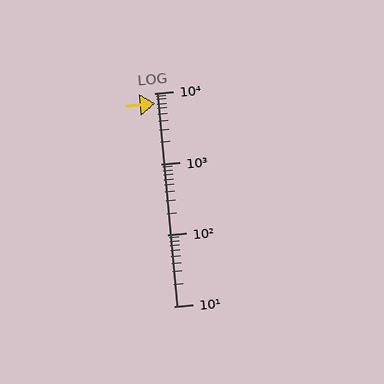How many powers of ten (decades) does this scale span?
The scale spans 3 decades, from 10 to 10000.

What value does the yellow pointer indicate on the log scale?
The pointer indicates approximately 7200.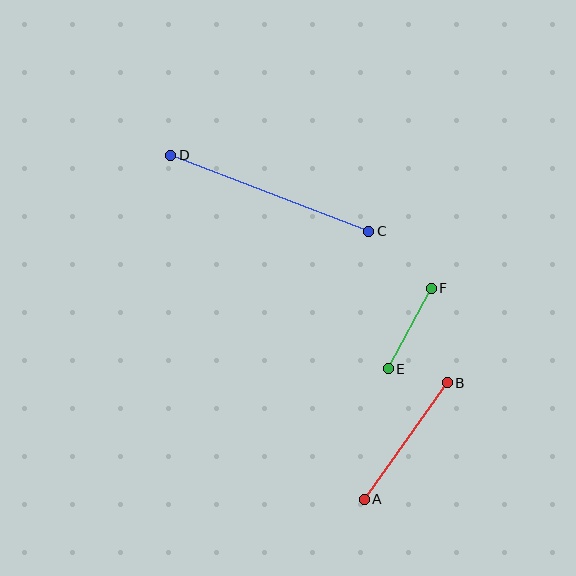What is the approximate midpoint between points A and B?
The midpoint is at approximately (406, 441) pixels.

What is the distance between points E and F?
The distance is approximately 91 pixels.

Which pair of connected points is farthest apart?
Points C and D are farthest apart.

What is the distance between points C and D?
The distance is approximately 212 pixels.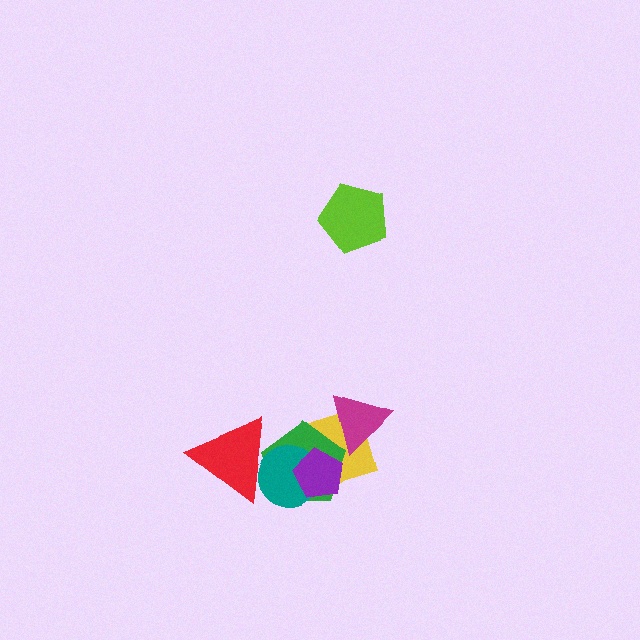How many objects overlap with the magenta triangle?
2 objects overlap with the magenta triangle.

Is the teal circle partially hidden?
Yes, it is partially covered by another shape.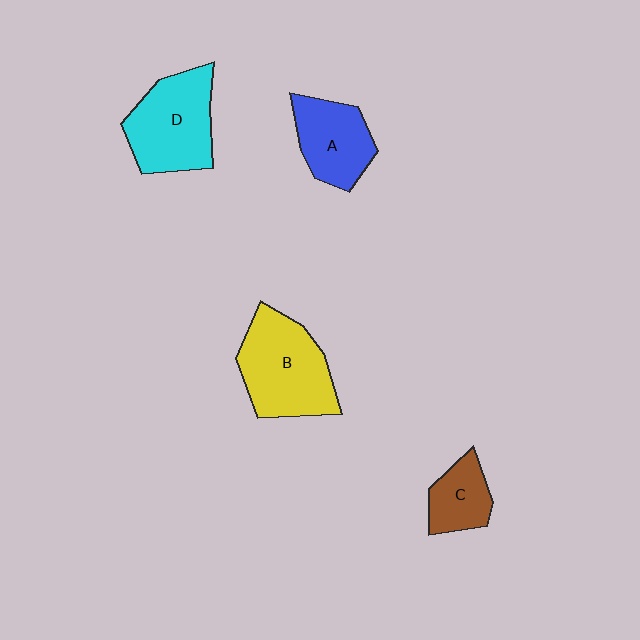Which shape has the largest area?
Shape B (yellow).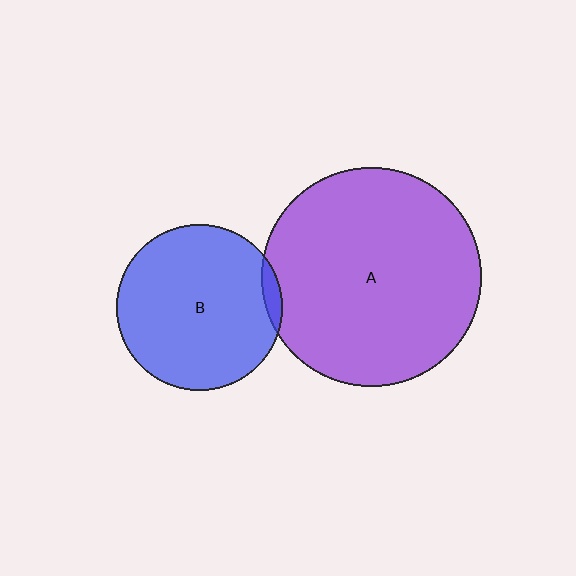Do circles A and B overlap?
Yes.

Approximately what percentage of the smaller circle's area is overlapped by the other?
Approximately 5%.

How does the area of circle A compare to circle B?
Approximately 1.8 times.